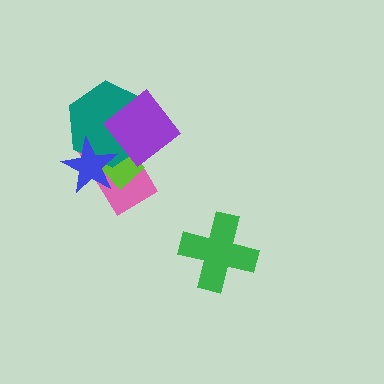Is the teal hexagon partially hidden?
Yes, it is partially covered by another shape.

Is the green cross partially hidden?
No, no other shape covers it.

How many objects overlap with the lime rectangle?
4 objects overlap with the lime rectangle.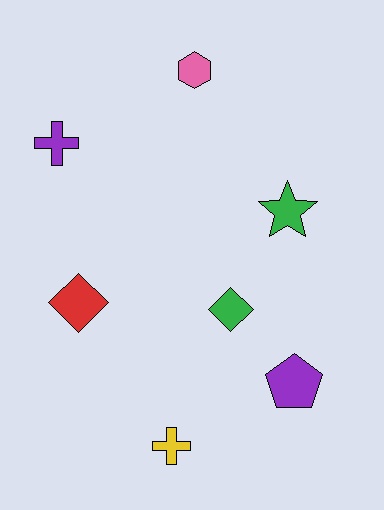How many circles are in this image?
There are no circles.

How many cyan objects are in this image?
There are no cyan objects.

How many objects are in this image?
There are 7 objects.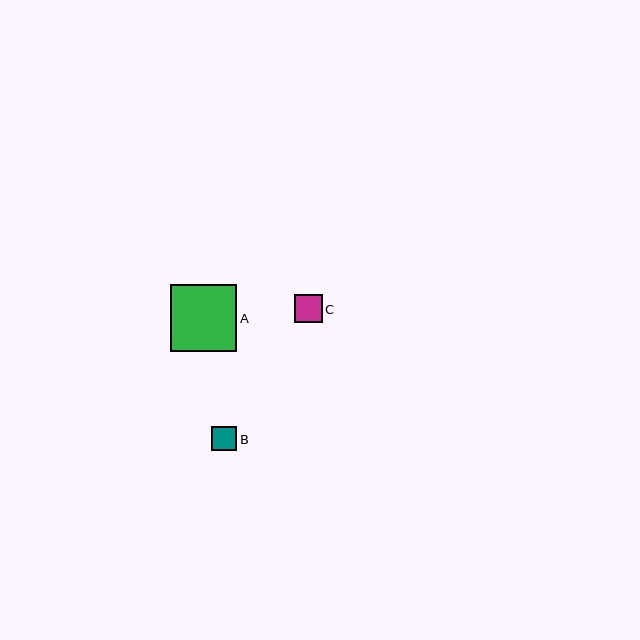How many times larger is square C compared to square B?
Square C is approximately 1.1 times the size of square B.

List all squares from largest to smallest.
From largest to smallest: A, C, B.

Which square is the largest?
Square A is the largest with a size of approximately 66 pixels.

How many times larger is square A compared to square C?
Square A is approximately 2.4 times the size of square C.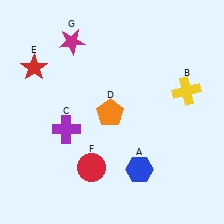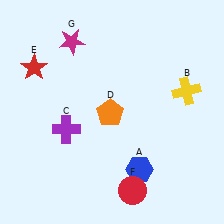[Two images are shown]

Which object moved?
The red circle (F) moved right.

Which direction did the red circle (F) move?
The red circle (F) moved right.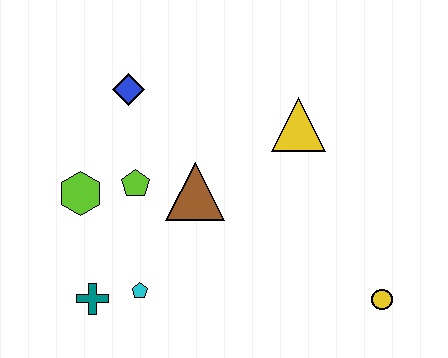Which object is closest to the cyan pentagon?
The teal cross is closest to the cyan pentagon.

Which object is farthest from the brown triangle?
The yellow circle is farthest from the brown triangle.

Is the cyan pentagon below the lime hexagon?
Yes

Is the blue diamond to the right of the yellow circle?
No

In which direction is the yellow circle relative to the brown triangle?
The yellow circle is to the right of the brown triangle.